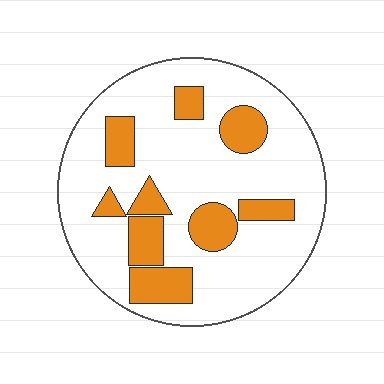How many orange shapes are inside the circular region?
9.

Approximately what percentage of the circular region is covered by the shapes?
Approximately 25%.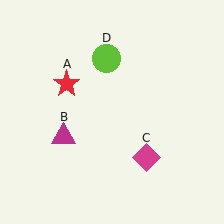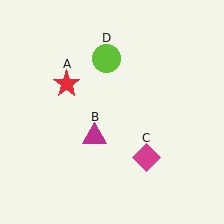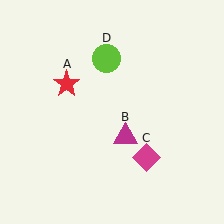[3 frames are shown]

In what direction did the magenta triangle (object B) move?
The magenta triangle (object B) moved right.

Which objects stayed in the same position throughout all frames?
Red star (object A) and magenta diamond (object C) and lime circle (object D) remained stationary.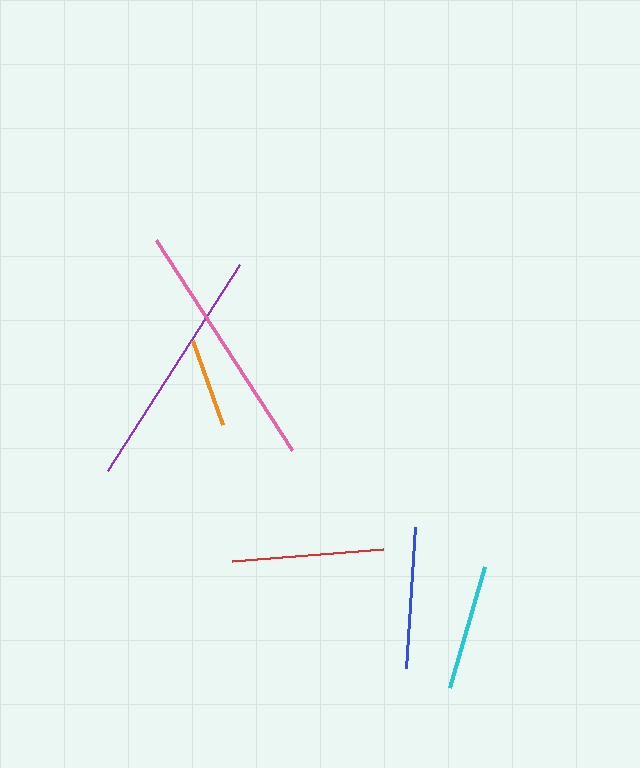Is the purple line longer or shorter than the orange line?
The purple line is longer than the orange line.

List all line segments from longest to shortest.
From longest to shortest: pink, purple, red, blue, cyan, orange.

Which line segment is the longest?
The pink line is the longest at approximately 250 pixels.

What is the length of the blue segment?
The blue segment is approximately 141 pixels long.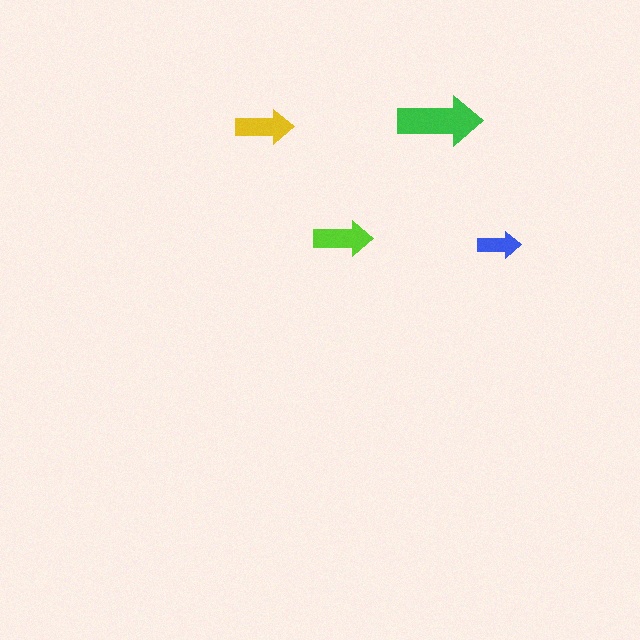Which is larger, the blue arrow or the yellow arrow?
The yellow one.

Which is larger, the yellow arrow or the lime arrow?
The lime one.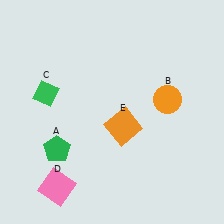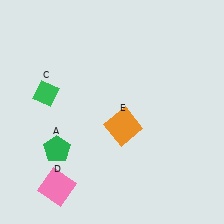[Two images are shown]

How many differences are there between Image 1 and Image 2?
There is 1 difference between the two images.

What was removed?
The orange circle (B) was removed in Image 2.